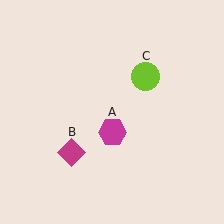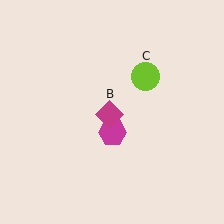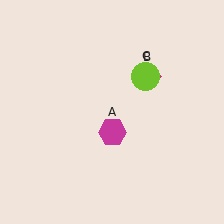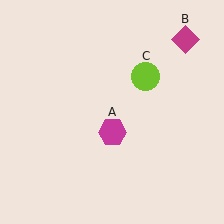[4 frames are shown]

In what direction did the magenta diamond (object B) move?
The magenta diamond (object B) moved up and to the right.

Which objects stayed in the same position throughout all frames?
Magenta hexagon (object A) and lime circle (object C) remained stationary.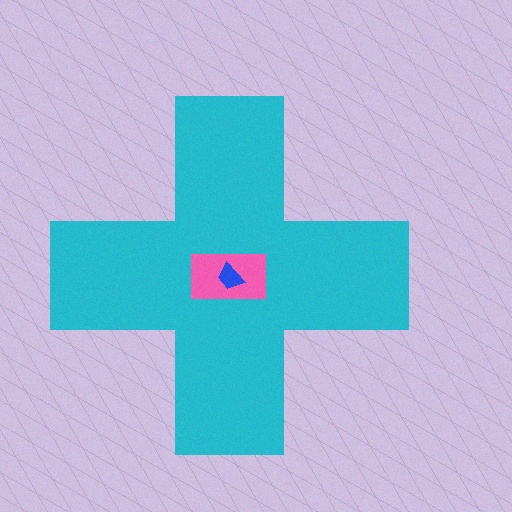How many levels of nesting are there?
3.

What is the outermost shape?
The cyan cross.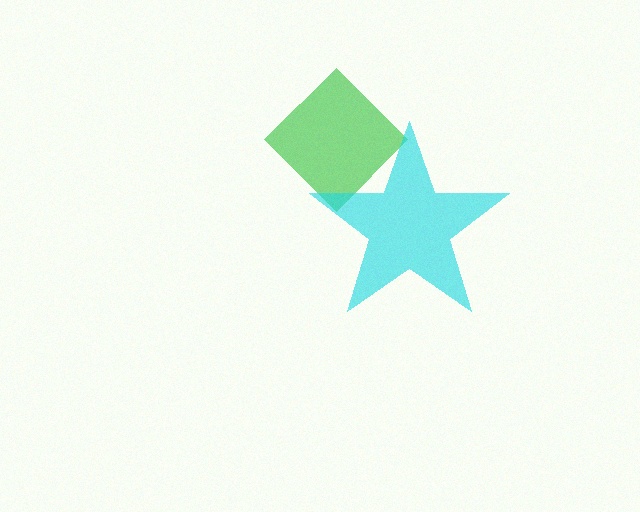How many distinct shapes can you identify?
There are 2 distinct shapes: a green diamond, a cyan star.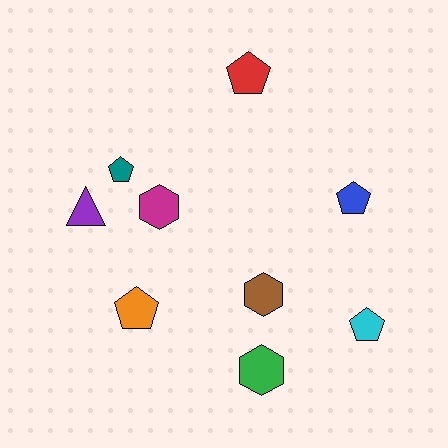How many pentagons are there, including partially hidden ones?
There are 5 pentagons.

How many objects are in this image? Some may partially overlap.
There are 9 objects.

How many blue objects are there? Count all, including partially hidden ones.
There is 1 blue object.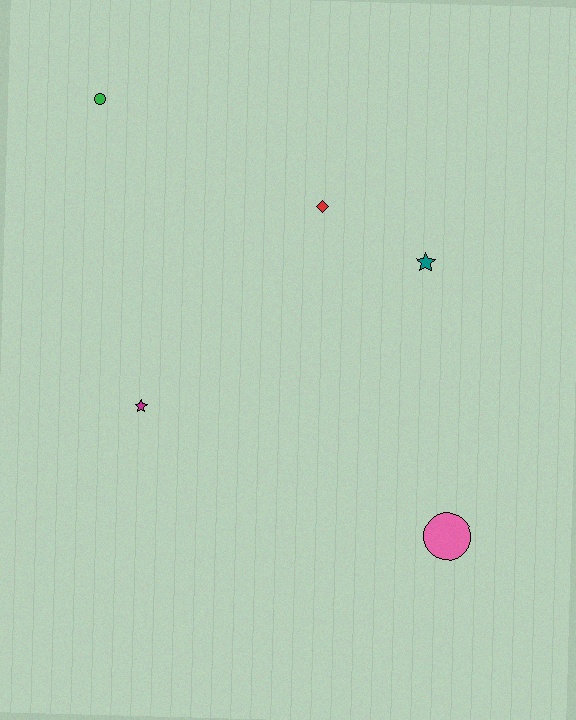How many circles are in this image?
There are 2 circles.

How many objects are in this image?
There are 5 objects.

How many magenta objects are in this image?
There is 1 magenta object.